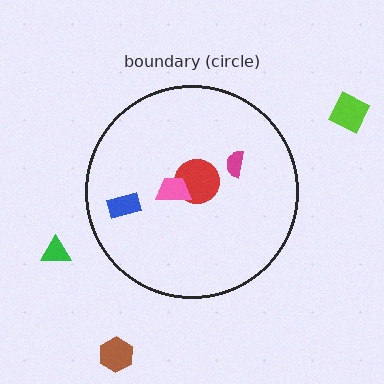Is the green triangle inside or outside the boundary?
Outside.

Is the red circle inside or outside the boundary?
Inside.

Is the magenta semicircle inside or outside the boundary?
Inside.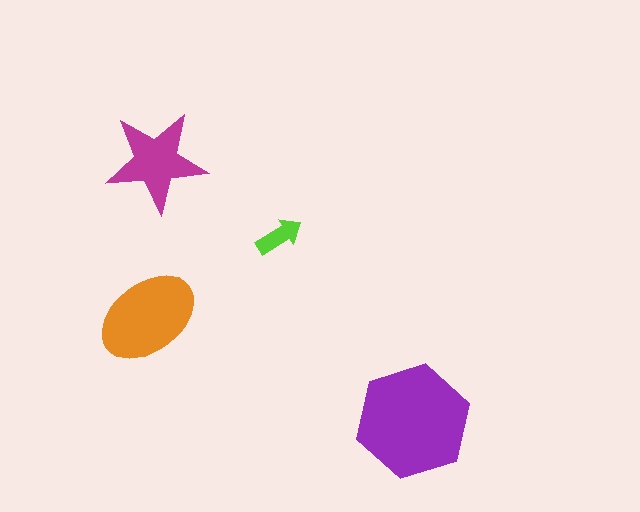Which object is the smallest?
The lime arrow.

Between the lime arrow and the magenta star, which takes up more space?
The magenta star.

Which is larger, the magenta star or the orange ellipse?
The orange ellipse.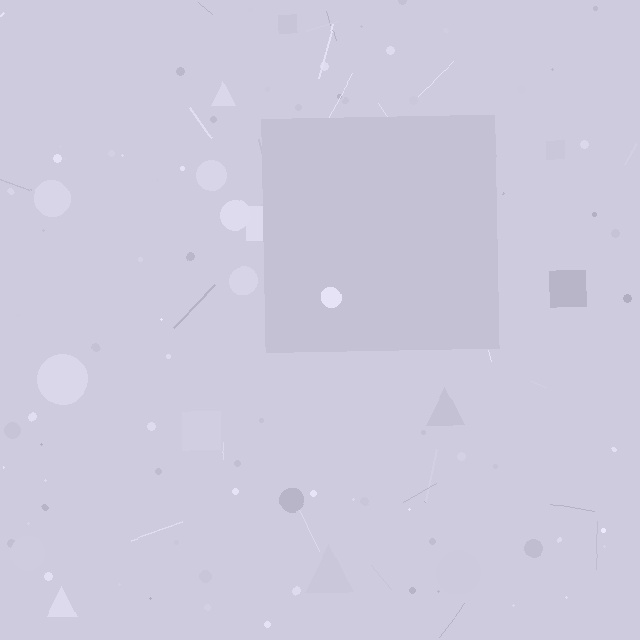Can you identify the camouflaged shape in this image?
The camouflaged shape is a square.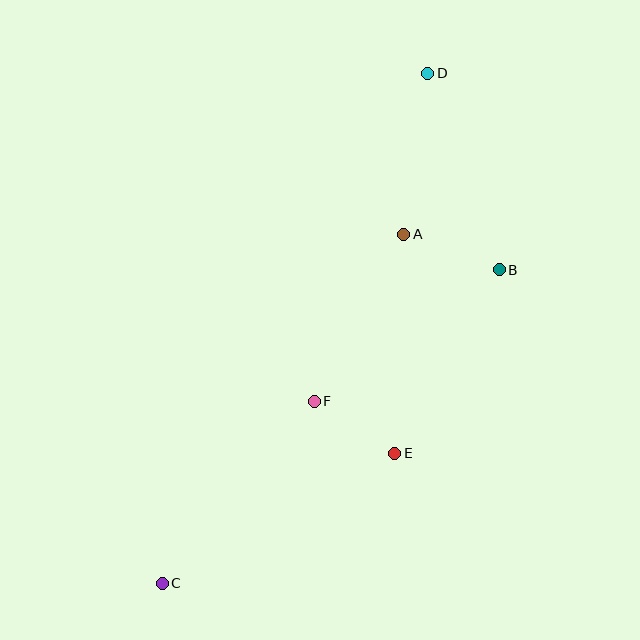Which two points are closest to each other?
Points E and F are closest to each other.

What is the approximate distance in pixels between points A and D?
The distance between A and D is approximately 163 pixels.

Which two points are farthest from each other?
Points C and D are farthest from each other.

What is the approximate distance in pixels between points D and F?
The distance between D and F is approximately 347 pixels.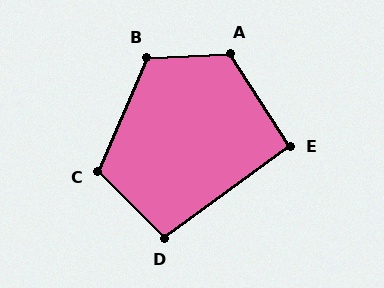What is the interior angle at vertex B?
Approximately 115 degrees (obtuse).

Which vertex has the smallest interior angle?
E, at approximately 93 degrees.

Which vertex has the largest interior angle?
A, at approximately 120 degrees.